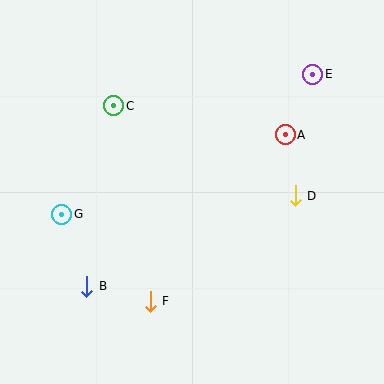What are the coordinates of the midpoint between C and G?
The midpoint between C and G is at (88, 160).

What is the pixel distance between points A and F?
The distance between A and F is 214 pixels.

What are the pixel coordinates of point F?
Point F is at (150, 301).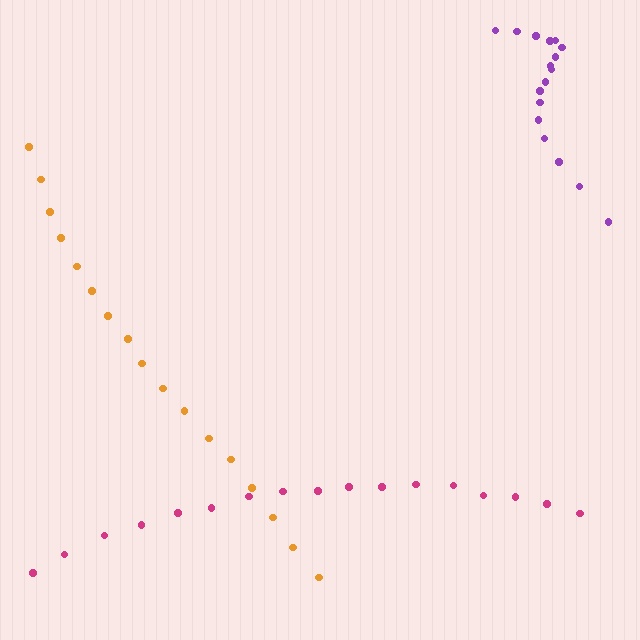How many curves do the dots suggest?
There are 3 distinct paths.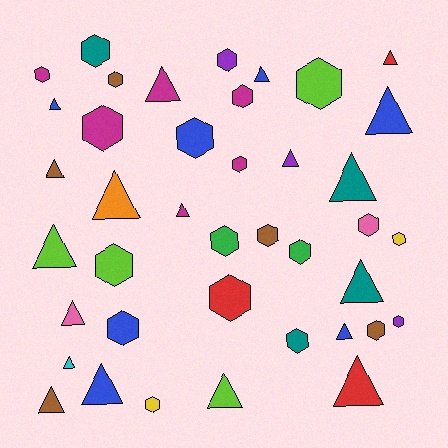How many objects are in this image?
There are 40 objects.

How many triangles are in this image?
There are 19 triangles.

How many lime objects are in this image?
There are 4 lime objects.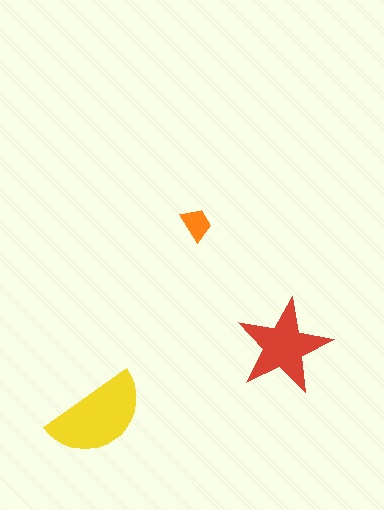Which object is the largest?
The yellow semicircle.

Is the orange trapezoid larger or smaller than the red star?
Smaller.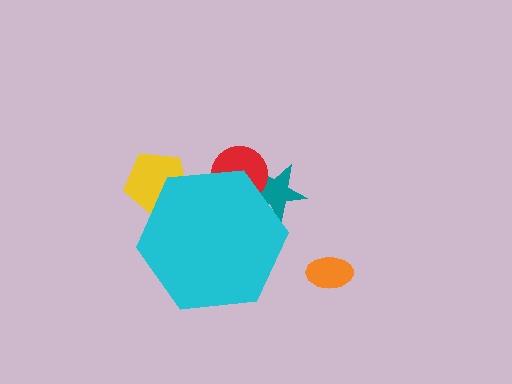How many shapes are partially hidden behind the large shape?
3 shapes are partially hidden.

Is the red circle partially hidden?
Yes, the red circle is partially hidden behind the cyan hexagon.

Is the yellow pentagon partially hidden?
Yes, the yellow pentagon is partially hidden behind the cyan hexagon.